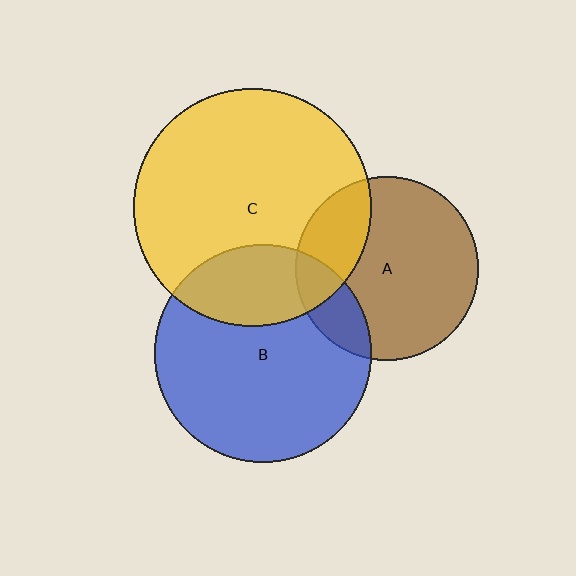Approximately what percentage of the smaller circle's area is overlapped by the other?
Approximately 25%.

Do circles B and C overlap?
Yes.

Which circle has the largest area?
Circle C (yellow).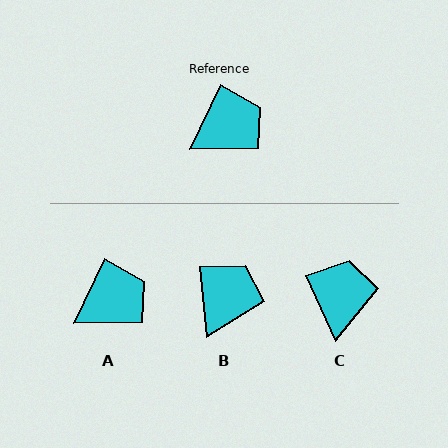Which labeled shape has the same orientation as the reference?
A.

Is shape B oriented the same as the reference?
No, it is off by about 31 degrees.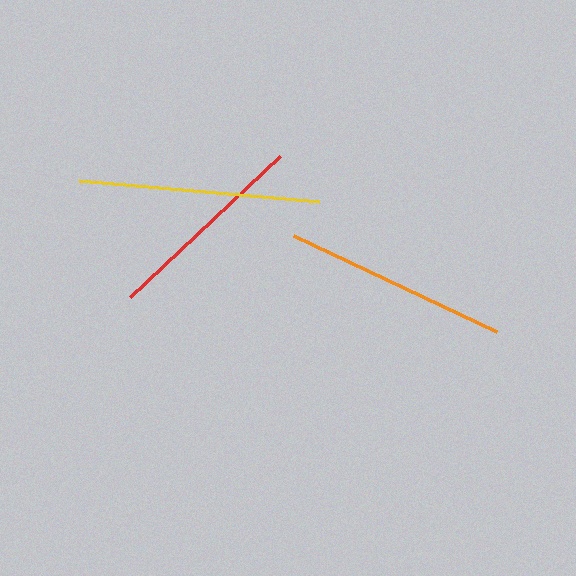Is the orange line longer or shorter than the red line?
The orange line is longer than the red line.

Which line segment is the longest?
The yellow line is the longest at approximately 241 pixels.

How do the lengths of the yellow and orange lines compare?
The yellow and orange lines are approximately the same length.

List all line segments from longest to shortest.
From longest to shortest: yellow, orange, red.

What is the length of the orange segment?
The orange segment is approximately 225 pixels long.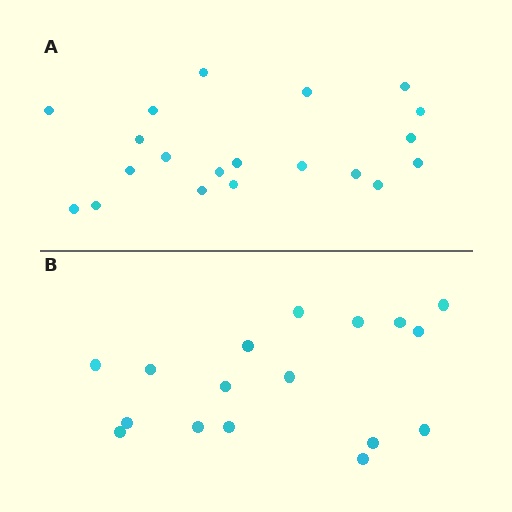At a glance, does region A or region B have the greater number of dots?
Region A (the top region) has more dots.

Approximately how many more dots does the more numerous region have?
Region A has just a few more — roughly 2 or 3 more dots than region B.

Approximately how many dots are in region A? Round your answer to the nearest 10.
About 20 dots.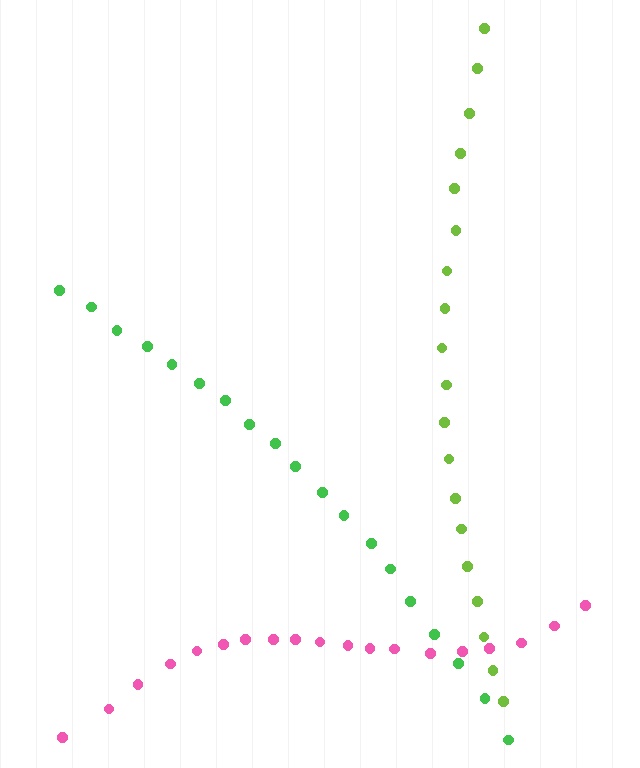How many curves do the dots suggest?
There are 3 distinct paths.